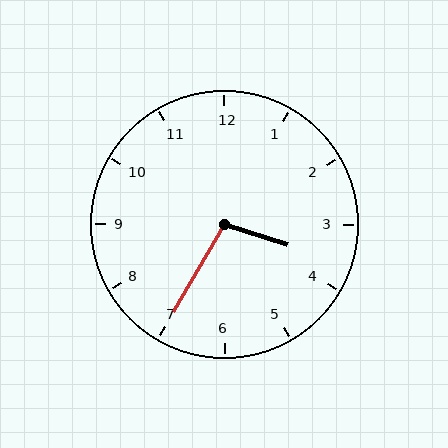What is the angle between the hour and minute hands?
Approximately 102 degrees.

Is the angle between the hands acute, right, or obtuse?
It is obtuse.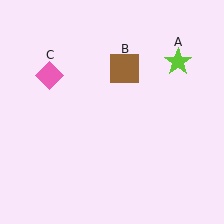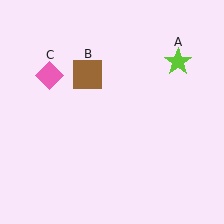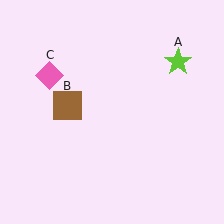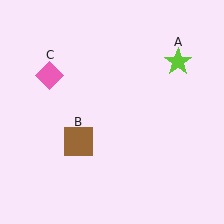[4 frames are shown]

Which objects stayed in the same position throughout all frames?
Lime star (object A) and pink diamond (object C) remained stationary.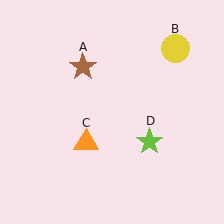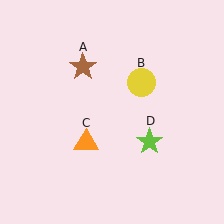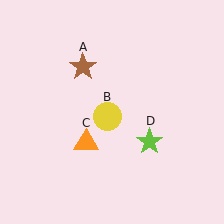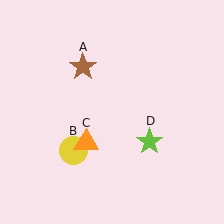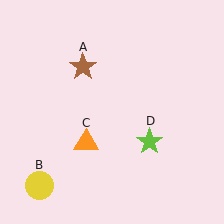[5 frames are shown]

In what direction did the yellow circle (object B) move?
The yellow circle (object B) moved down and to the left.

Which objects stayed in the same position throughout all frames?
Brown star (object A) and orange triangle (object C) and lime star (object D) remained stationary.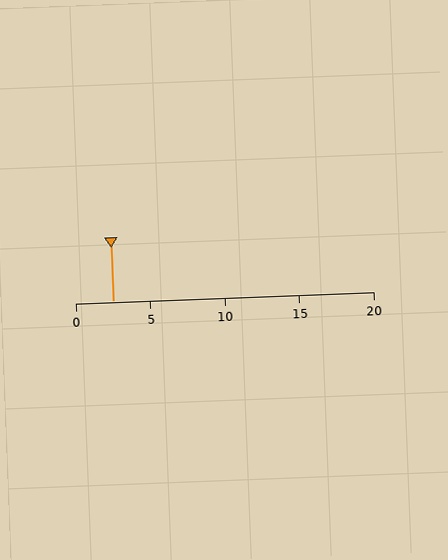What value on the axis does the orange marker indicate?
The marker indicates approximately 2.5.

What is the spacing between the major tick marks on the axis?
The major ticks are spaced 5 apart.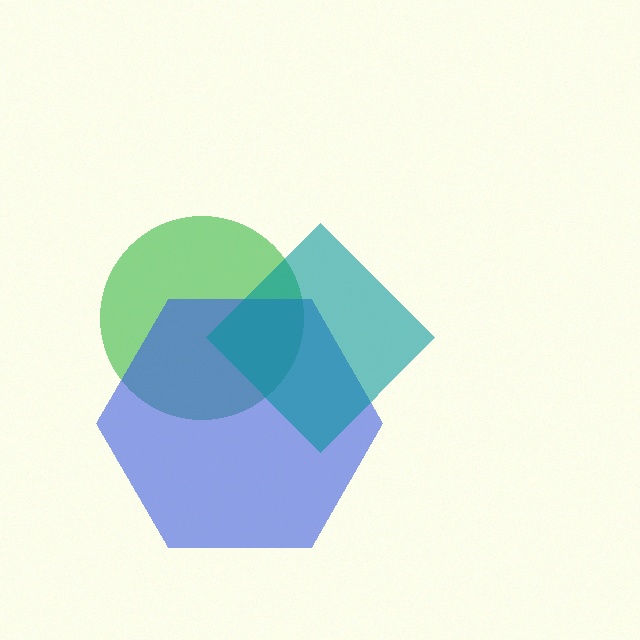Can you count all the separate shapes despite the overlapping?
Yes, there are 3 separate shapes.